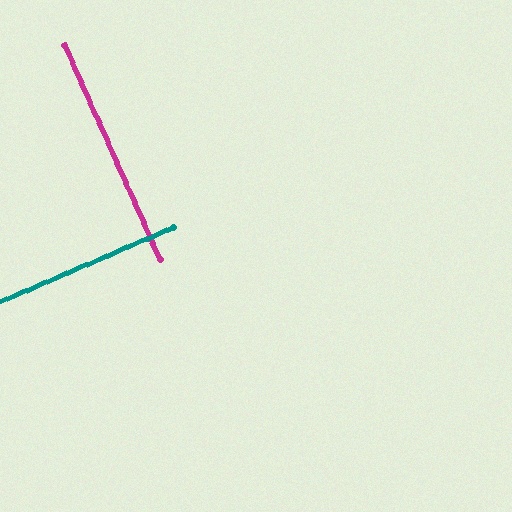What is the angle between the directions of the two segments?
Approximately 89 degrees.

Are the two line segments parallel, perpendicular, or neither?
Perpendicular — they meet at approximately 89°.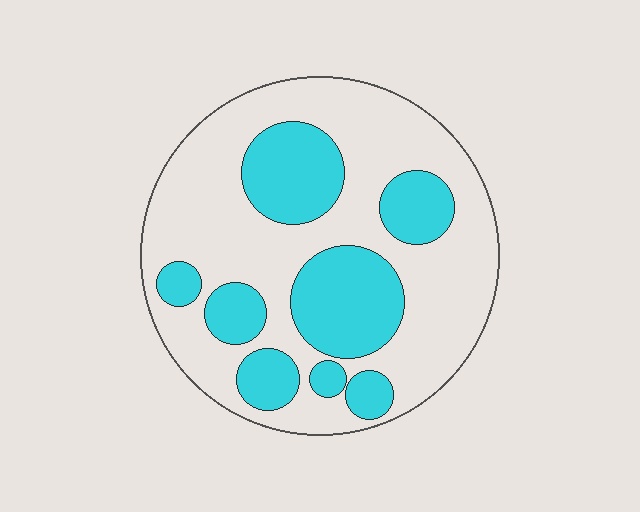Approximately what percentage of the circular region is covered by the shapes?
Approximately 35%.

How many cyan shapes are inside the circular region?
8.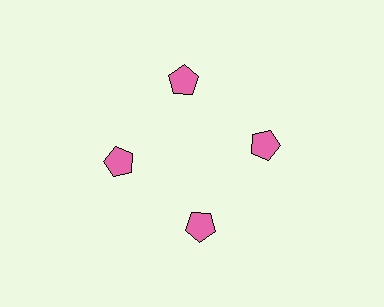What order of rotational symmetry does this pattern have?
This pattern has 4-fold rotational symmetry.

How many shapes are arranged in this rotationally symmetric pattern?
There are 4 shapes, arranged in 4 groups of 1.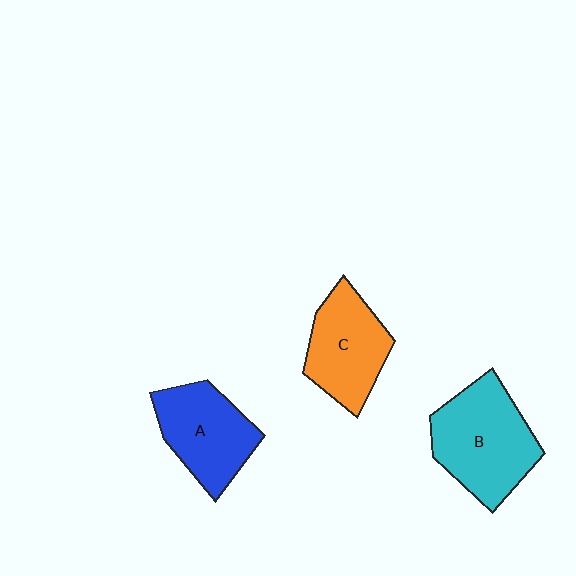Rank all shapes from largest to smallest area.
From largest to smallest: B (cyan), A (blue), C (orange).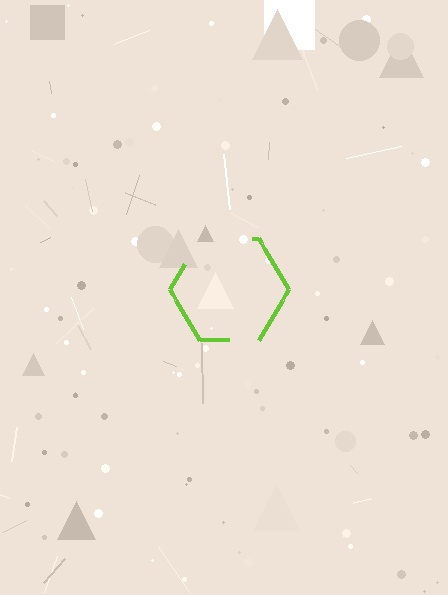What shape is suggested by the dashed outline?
The dashed outline suggests a hexagon.